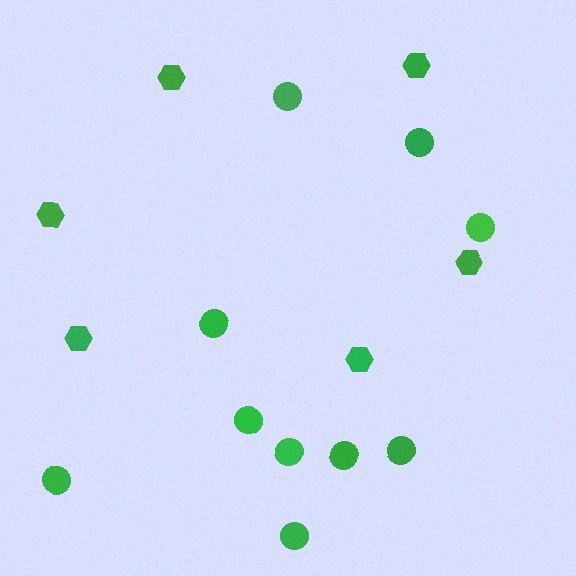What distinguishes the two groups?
There are 2 groups: one group of hexagons (6) and one group of circles (10).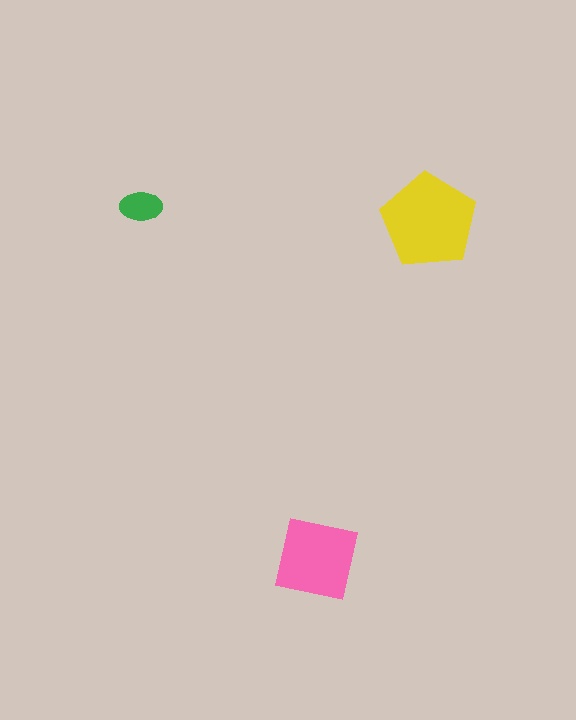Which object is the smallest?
The green ellipse.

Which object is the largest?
The yellow pentagon.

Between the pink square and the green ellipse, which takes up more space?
The pink square.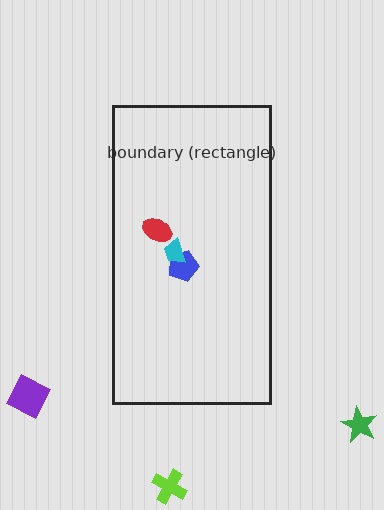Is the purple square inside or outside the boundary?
Outside.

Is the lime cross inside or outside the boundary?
Outside.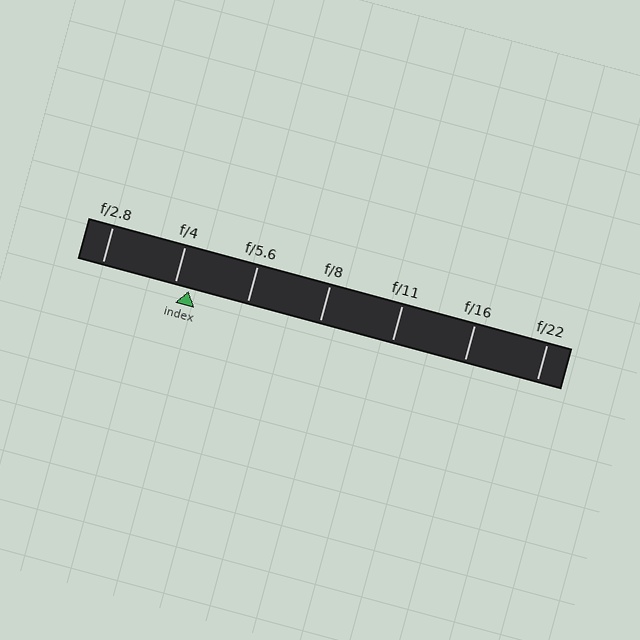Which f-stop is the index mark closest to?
The index mark is closest to f/4.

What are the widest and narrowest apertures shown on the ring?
The widest aperture shown is f/2.8 and the narrowest is f/22.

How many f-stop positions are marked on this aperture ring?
There are 7 f-stop positions marked.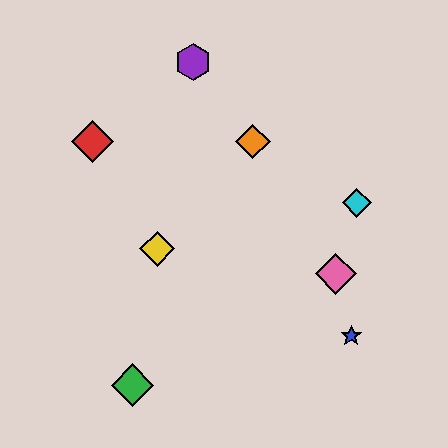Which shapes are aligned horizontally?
The red diamond, the orange diamond are aligned horizontally.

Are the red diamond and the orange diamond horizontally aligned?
Yes, both are at y≈142.